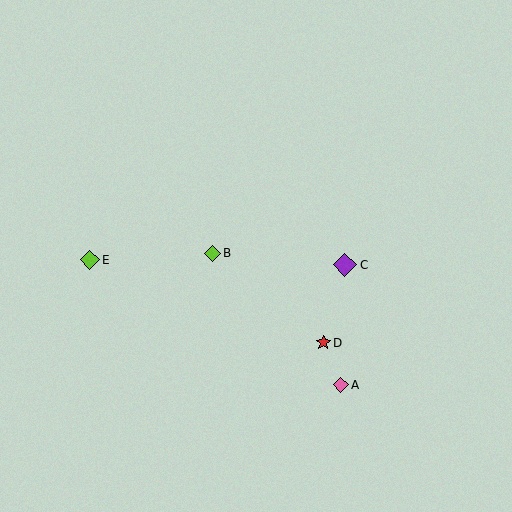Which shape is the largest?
The purple diamond (labeled C) is the largest.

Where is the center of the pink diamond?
The center of the pink diamond is at (341, 385).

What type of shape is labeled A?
Shape A is a pink diamond.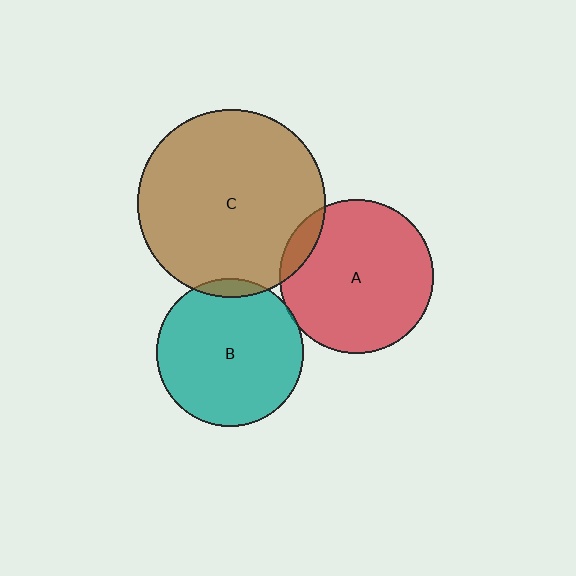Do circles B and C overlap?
Yes.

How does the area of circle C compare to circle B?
Approximately 1.6 times.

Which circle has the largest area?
Circle C (brown).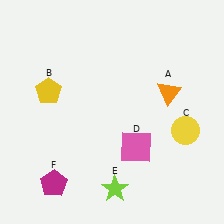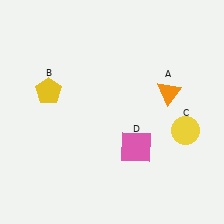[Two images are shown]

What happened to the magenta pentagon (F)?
The magenta pentagon (F) was removed in Image 2. It was in the bottom-left area of Image 1.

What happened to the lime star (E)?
The lime star (E) was removed in Image 2. It was in the bottom-right area of Image 1.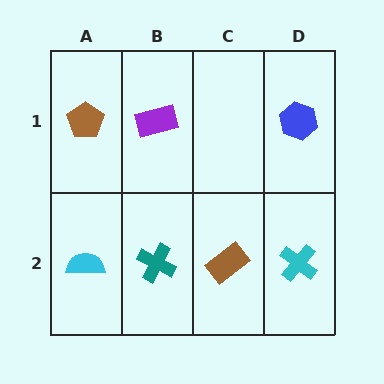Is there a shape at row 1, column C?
No, that cell is empty.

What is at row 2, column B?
A teal cross.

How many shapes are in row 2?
4 shapes.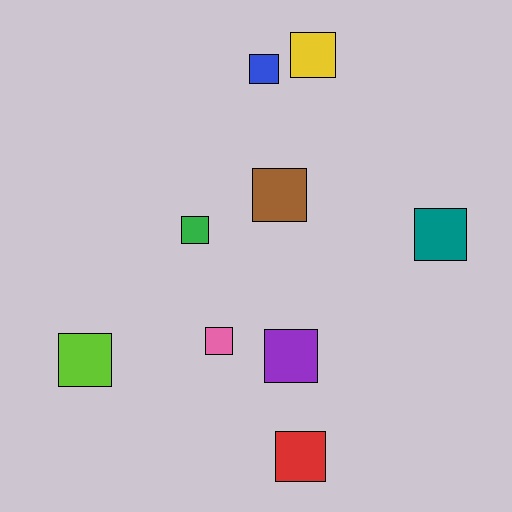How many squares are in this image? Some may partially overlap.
There are 9 squares.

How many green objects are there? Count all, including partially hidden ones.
There is 1 green object.